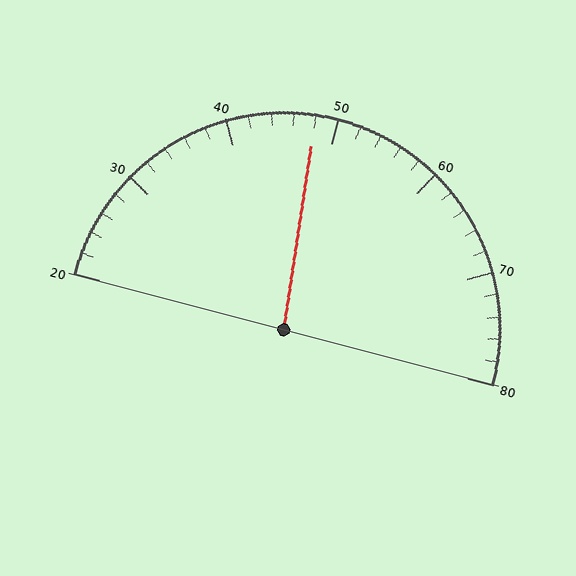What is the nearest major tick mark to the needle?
The nearest major tick mark is 50.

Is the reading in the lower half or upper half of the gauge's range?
The reading is in the lower half of the range (20 to 80).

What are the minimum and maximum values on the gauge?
The gauge ranges from 20 to 80.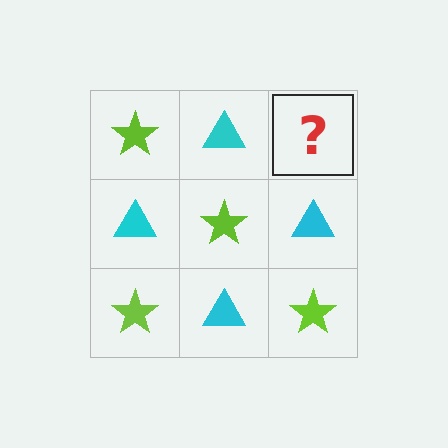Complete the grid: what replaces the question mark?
The question mark should be replaced with a lime star.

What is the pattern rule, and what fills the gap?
The rule is that it alternates lime star and cyan triangle in a checkerboard pattern. The gap should be filled with a lime star.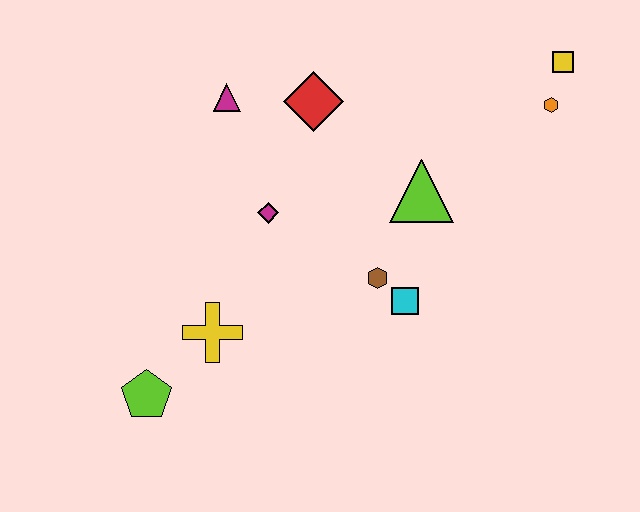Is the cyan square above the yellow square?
No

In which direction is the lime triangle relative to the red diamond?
The lime triangle is to the right of the red diamond.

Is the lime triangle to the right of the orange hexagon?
No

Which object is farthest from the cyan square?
The yellow square is farthest from the cyan square.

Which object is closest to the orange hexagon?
The yellow square is closest to the orange hexagon.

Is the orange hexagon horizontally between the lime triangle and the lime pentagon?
No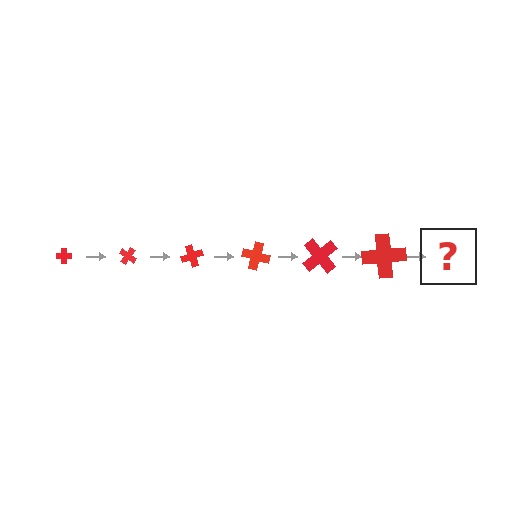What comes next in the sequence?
The next element should be a cross, larger than the previous one and rotated 210 degrees from the start.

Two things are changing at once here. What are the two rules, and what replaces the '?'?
The two rules are that the cross grows larger each step and it rotates 35 degrees each step. The '?' should be a cross, larger than the previous one and rotated 210 degrees from the start.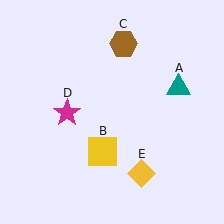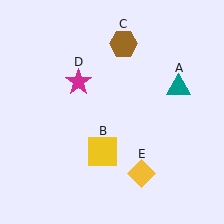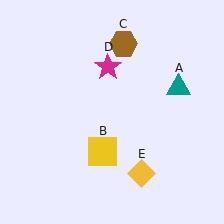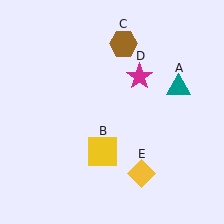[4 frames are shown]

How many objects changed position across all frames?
1 object changed position: magenta star (object D).